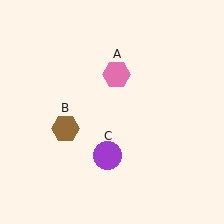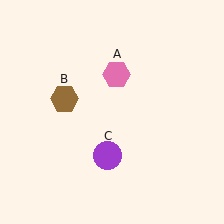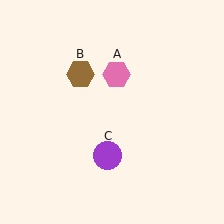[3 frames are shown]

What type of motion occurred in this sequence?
The brown hexagon (object B) rotated clockwise around the center of the scene.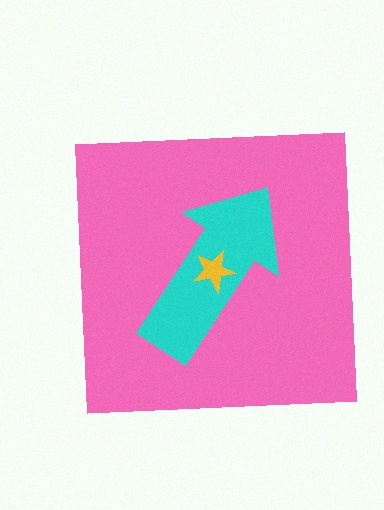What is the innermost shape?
The yellow star.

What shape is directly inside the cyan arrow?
The yellow star.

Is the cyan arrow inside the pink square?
Yes.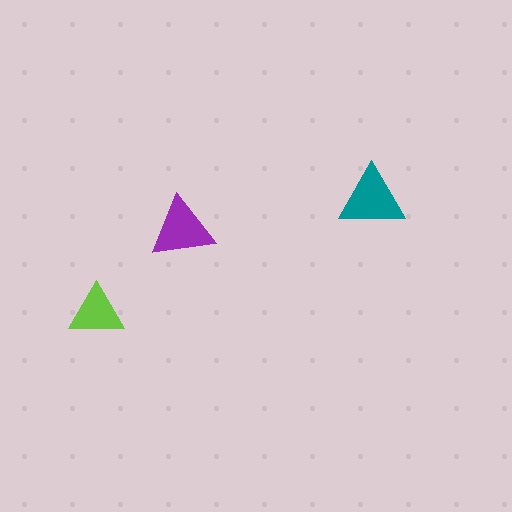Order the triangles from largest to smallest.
the teal one, the purple one, the lime one.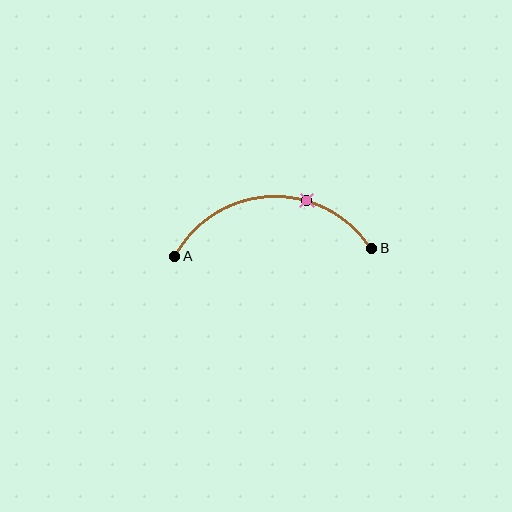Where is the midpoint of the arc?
The arc midpoint is the point on the curve farthest from the straight line joining A and B. It sits above that line.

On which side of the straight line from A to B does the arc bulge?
The arc bulges above the straight line connecting A and B.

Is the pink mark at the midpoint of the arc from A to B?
No. The pink mark lies on the arc but is closer to endpoint B. The arc midpoint would be at the point on the curve equidistant along the arc from both A and B.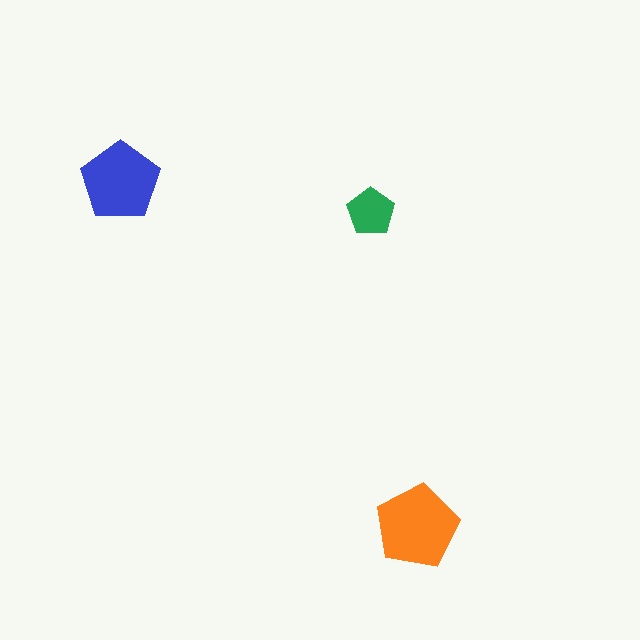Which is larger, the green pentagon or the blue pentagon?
The blue one.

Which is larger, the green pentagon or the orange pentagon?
The orange one.